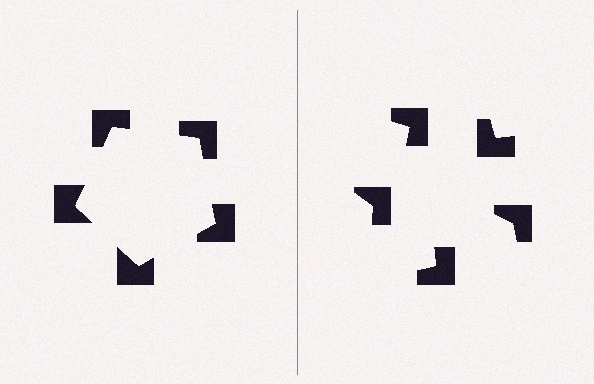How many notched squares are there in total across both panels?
10 — 5 on each side.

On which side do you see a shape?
An illusory pentagon appears on the left side. On the right side the wedge cuts are rotated, so no coherent shape forms.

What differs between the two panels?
The notched squares are positioned identically on both sides; only the wedge orientations differ. On the left they align to a pentagon; on the right they are misaligned.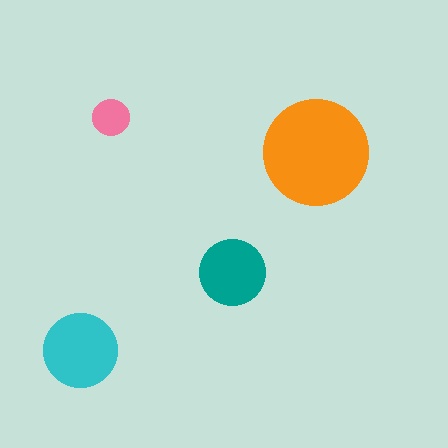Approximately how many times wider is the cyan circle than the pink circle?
About 2 times wider.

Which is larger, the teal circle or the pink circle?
The teal one.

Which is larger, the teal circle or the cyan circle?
The cyan one.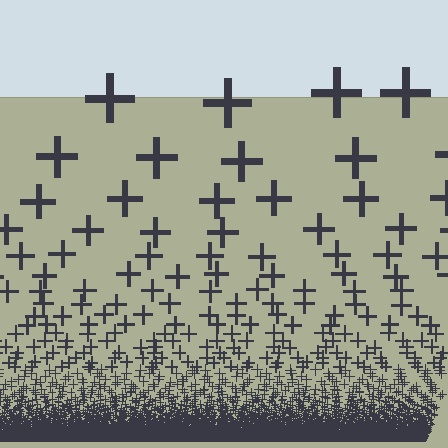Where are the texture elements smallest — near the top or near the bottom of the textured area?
Near the bottom.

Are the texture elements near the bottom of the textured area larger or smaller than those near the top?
Smaller. The gradient is inverted — elements near the bottom are smaller and denser.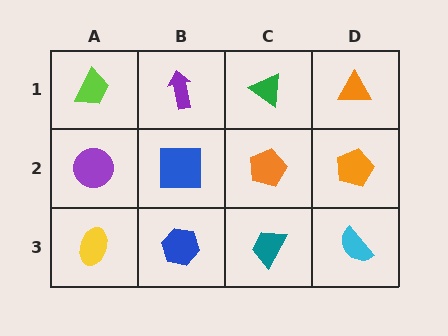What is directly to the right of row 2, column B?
An orange pentagon.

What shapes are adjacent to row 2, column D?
An orange triangle (row 1, column D), a cyan semicircle (row 3, column D), an orange pentagon (row 2, column C).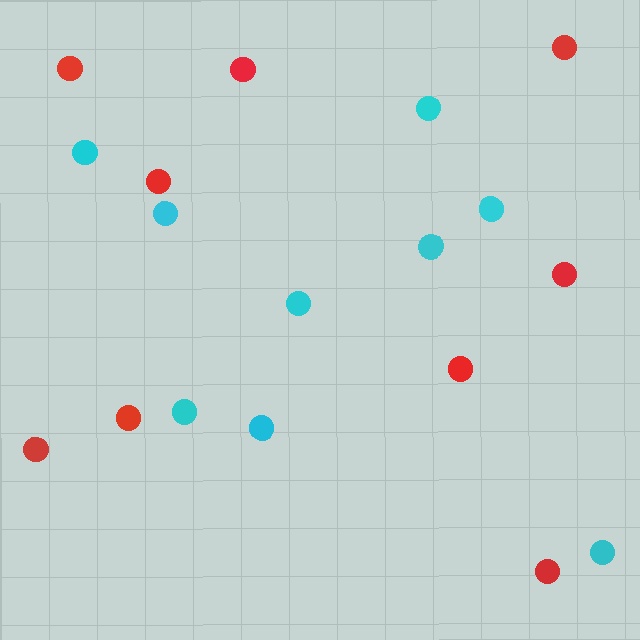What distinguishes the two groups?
There are 2 groups: one group of cyan circles (9) and one group of red circles (9).